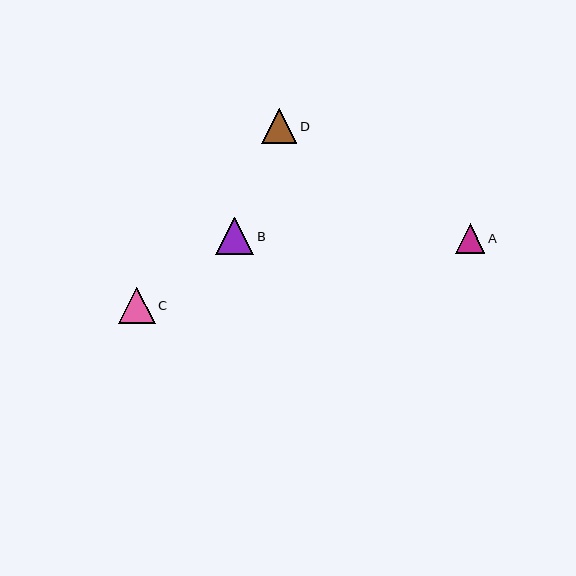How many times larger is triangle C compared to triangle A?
Triangle C is approximately 1.2 times the size of triangle A.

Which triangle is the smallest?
Triangle A is the smallest with a size of approximately 30 pixels.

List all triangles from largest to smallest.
From largest to smallest: B, C, D, A.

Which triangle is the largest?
Triangle B is the largest with a size of approximately 38 pixels.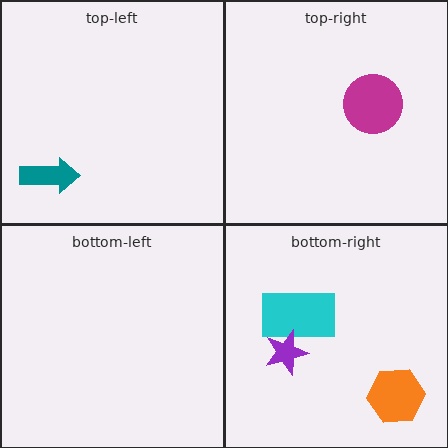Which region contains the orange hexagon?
The bottom-right region.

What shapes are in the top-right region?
The magenta circle.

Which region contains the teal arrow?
The top-left region.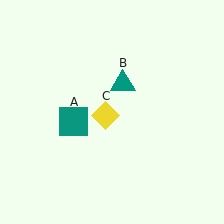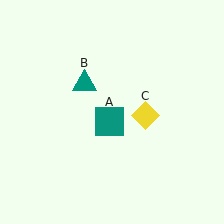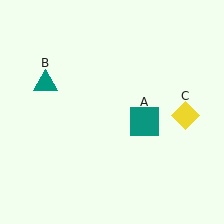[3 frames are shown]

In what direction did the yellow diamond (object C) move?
The yellow diamond (object C) moved right.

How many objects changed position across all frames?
3 objects changed position: teal square (object A), teal triangle (object B), yellow diamond (object C).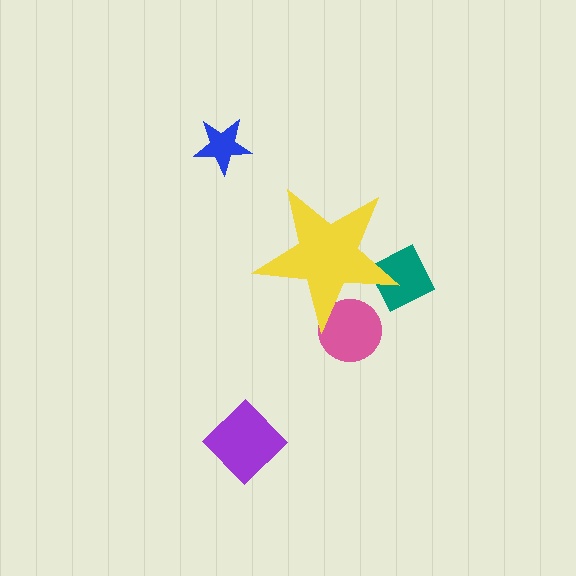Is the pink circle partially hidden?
Yes, the pink circle is partially hidden behind the yellow star.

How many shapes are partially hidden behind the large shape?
2 shapes are partially hidden.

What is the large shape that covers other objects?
A yellow star.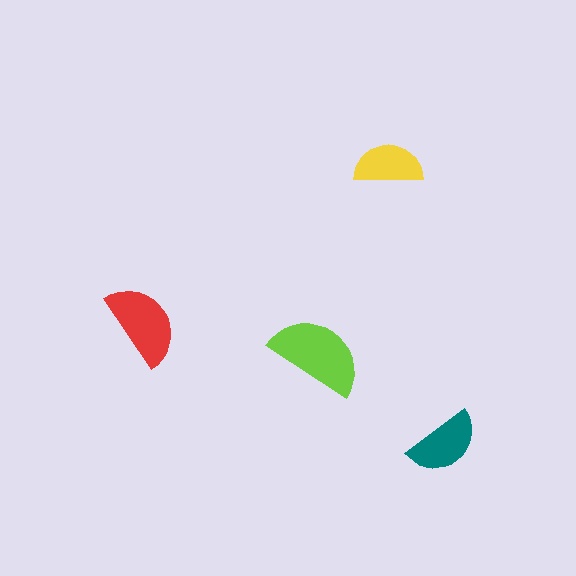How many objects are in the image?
There are 4 objects in the image.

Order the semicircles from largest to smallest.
the lime one, the red one, the teal one, the yellow one.